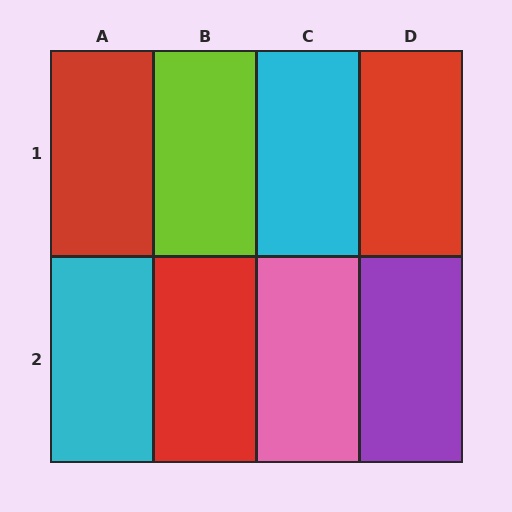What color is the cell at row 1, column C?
Cyan.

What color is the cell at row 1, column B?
Lime.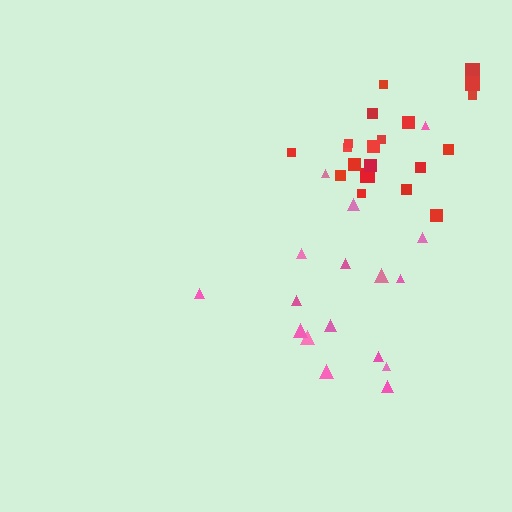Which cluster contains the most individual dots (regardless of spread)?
Red (20).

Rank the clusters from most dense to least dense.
red, pink.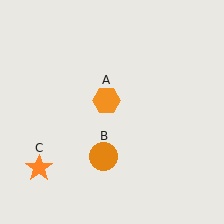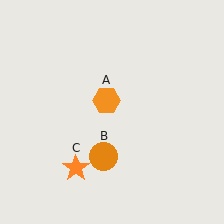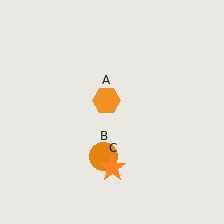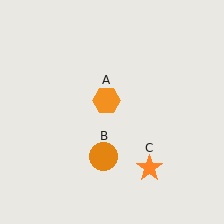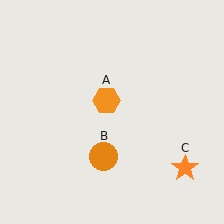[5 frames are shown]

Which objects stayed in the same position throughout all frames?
Orange hexagon (object A) and orange circle (object B) remained stationary.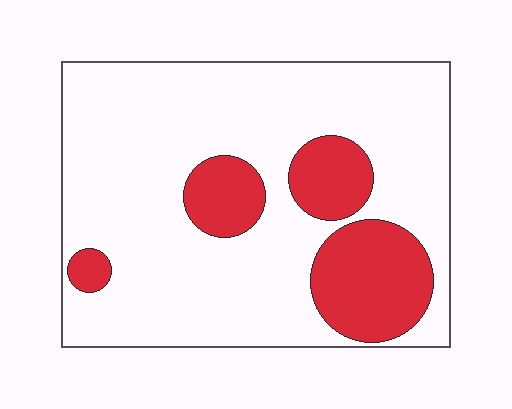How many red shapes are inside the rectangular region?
4.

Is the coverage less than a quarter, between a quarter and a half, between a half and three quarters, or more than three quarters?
Less than a quarter.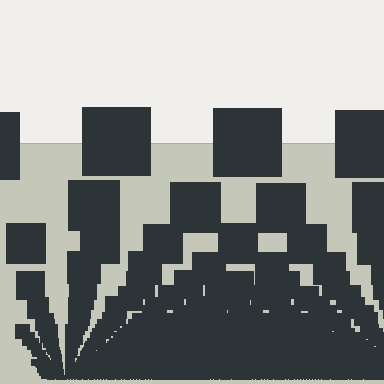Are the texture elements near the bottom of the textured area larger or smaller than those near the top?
Smaller. The gradient is inverted — elements near the bottom are smaller and denser.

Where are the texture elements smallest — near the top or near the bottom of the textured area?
Near the bottom.